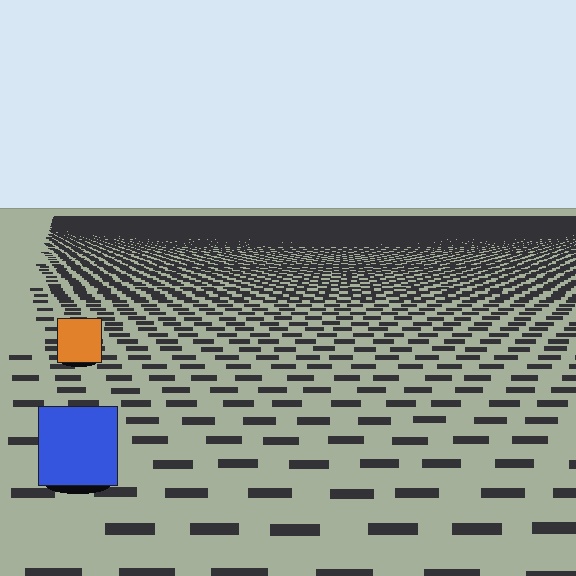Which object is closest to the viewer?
The blue square is closest. The texture marks near it are larger and more spread out.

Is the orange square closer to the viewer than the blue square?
No. The blue square is closer — you can tell from the texture gradient: the ground texture is coarser near it.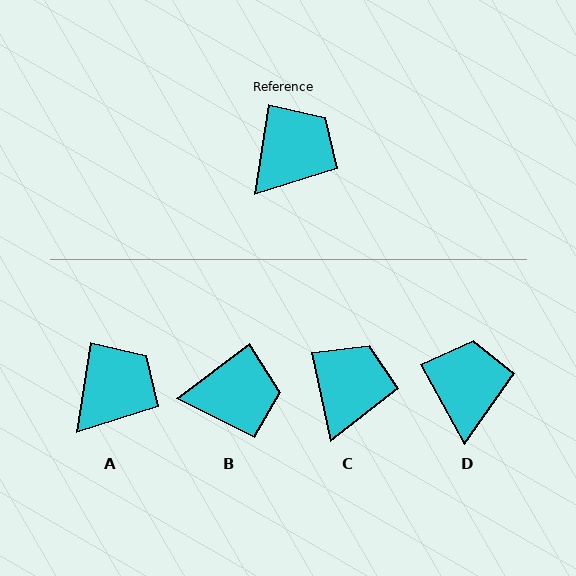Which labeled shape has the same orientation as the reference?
A.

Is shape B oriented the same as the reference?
No, it is off by about 44 degrees.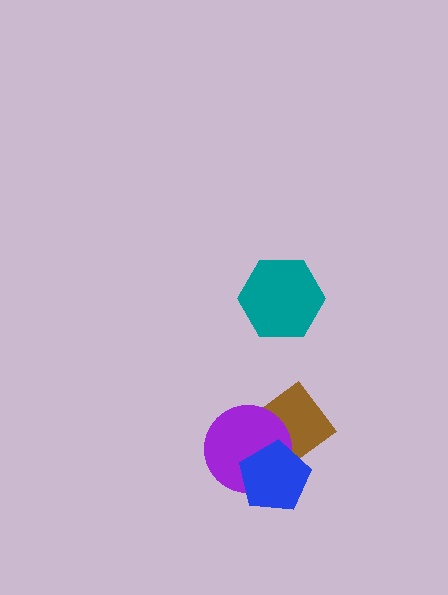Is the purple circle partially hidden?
Yes, it is partially covered by another shape.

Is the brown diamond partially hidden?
Yes, it is partially covered by another shape.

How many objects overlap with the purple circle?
2 objects overlap with the purple circle.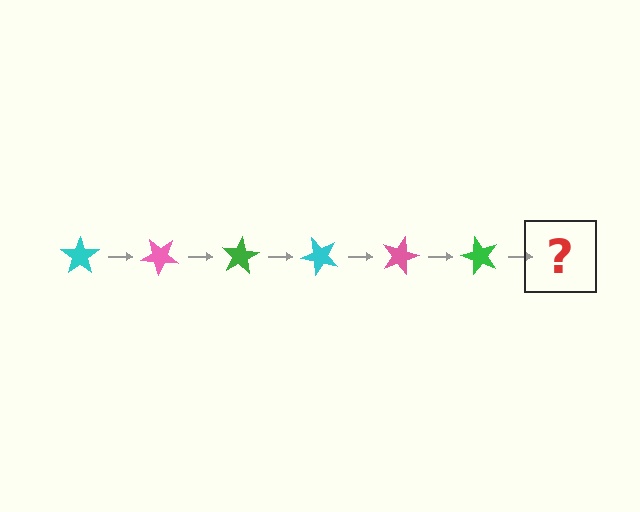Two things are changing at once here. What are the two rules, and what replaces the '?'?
The two rules are that it rotates 40 degrees each step and the color cycles through cyan, pink, and green. The '?' should be a cyan star, rotated 240 degrees from the start.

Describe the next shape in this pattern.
It should be a cyan star, rotated 240 degrees from the start.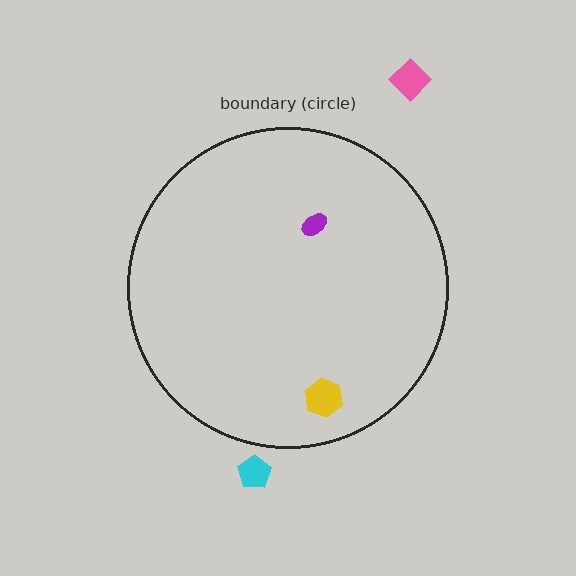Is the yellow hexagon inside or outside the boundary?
Inside.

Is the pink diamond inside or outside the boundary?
Outside.